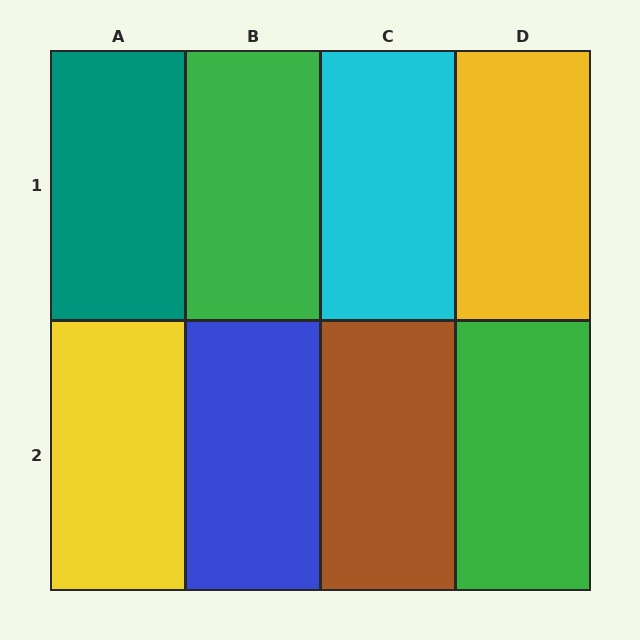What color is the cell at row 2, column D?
Green.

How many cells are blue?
1 cell is blue.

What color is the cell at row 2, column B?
Blue.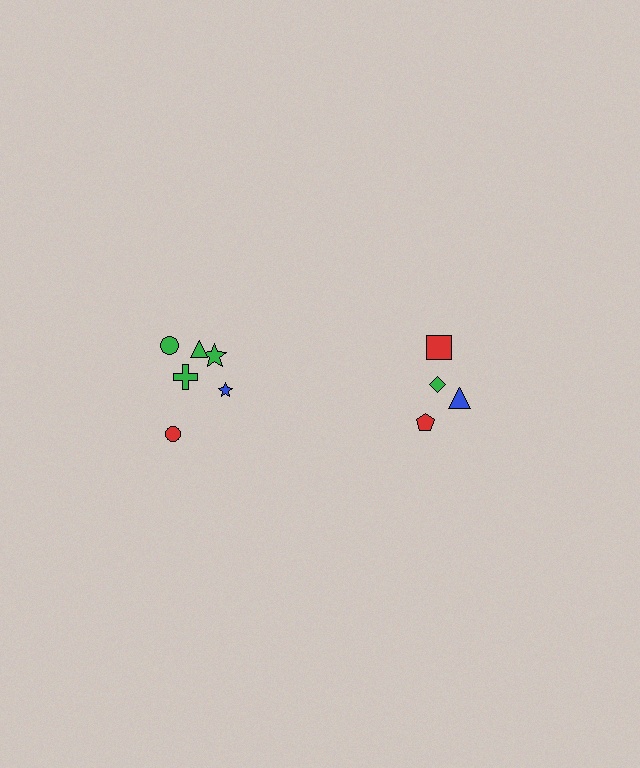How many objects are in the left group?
There are 6 objects.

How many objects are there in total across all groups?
There are 10 objects.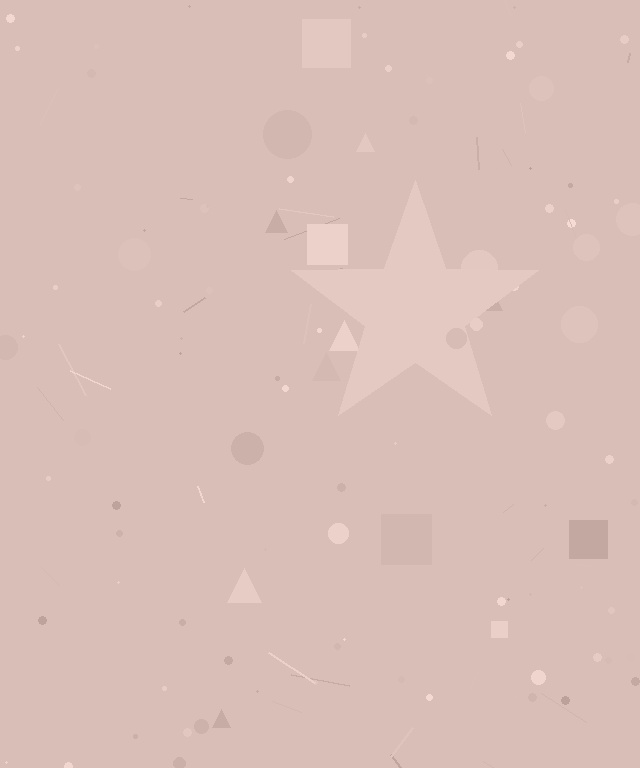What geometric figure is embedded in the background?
A star is embedded in the background.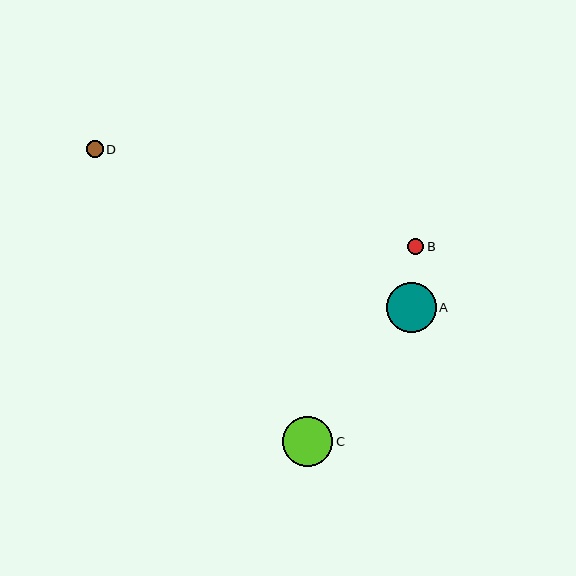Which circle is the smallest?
Circle B is the smallest with a size of approximately 16 pixels.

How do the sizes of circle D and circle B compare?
Circle D and circle B are approximately the same size.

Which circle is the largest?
Circle C is the largest with a size of approximately 51 pixels.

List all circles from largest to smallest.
From largest to smallest: C, A, D, B.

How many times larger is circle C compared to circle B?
Circle C is approximately 3.2 times the size of circle B.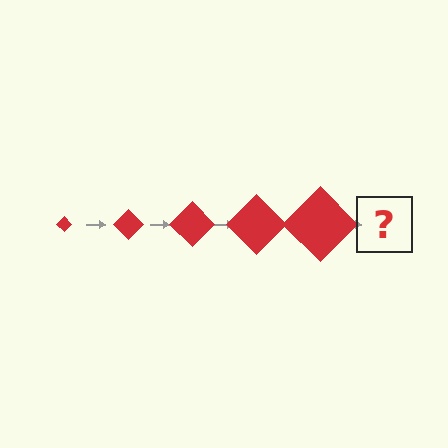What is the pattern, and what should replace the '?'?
The pattern is that the diamond gets progressively larger each step. The '?' should be a red diamond, larger than the previous one.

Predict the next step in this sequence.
The next step is a red diamond, larger than the previous one.